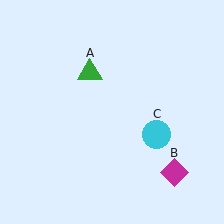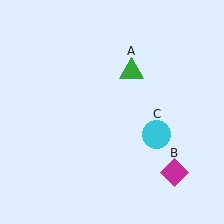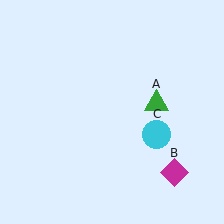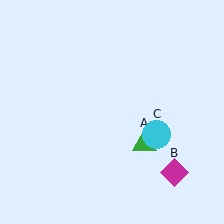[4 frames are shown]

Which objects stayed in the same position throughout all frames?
Magenta diamond (object B) and cyan circle (object C) remained stationary.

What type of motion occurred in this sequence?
The green triangle (object A) rotated clockwise around the center of the scene.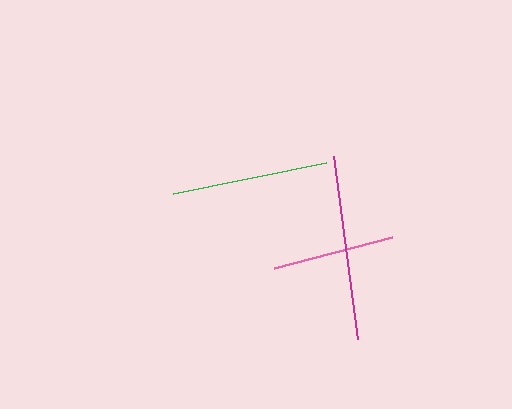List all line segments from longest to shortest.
From longest to shortest: magenta, green, pink.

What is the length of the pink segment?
The pink segment is approximately 122 pixels long.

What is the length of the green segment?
The green segment is approximately 156 pixels long.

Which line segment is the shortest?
The pink line is the shortest at approximately 122 pixels.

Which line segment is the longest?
The magenta line is the longest at approximately 185 pixels.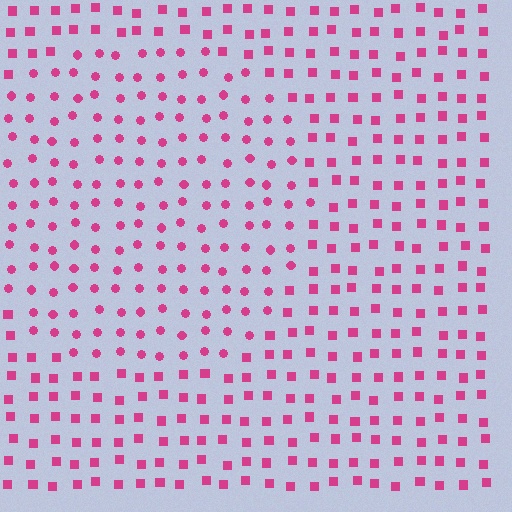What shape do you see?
I see a circle.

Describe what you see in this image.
The image is filled with small magenta elements arranged in a uniform grid. A circle-shaped region contains circles, while the surrounding area contains squares. The boundary is defined purely by the change in element shape.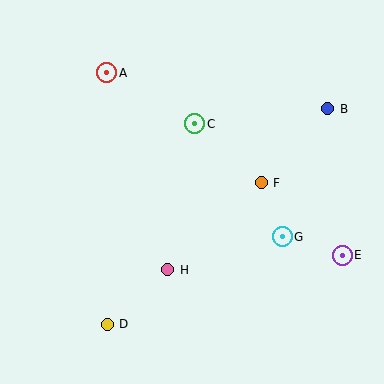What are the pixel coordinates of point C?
Point C is at (195, 124).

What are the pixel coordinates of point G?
Point G is at (282, 237).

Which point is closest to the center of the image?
Point C at (195, 124) is closest to the center.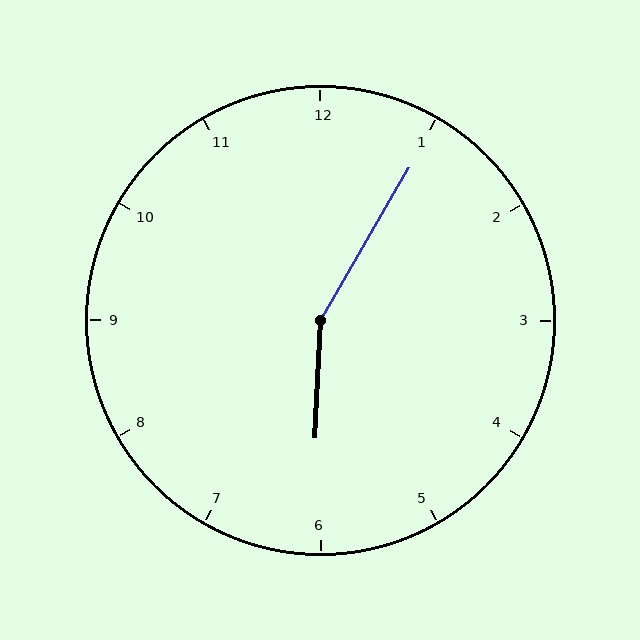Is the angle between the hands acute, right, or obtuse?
It is obtuse.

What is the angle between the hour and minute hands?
Approximately 152 degrees.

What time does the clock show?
6:05.